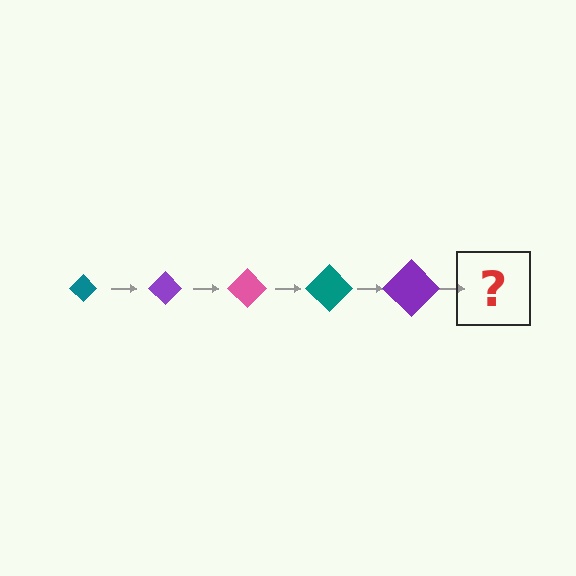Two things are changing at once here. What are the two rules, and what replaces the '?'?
The two rules are that the diamond grows larger each step and the color cycles through teal, purple, and pink. The '?' should be a pink diamond, larger than the previous one.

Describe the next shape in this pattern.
It should be a pink diamond, larger than the previous one.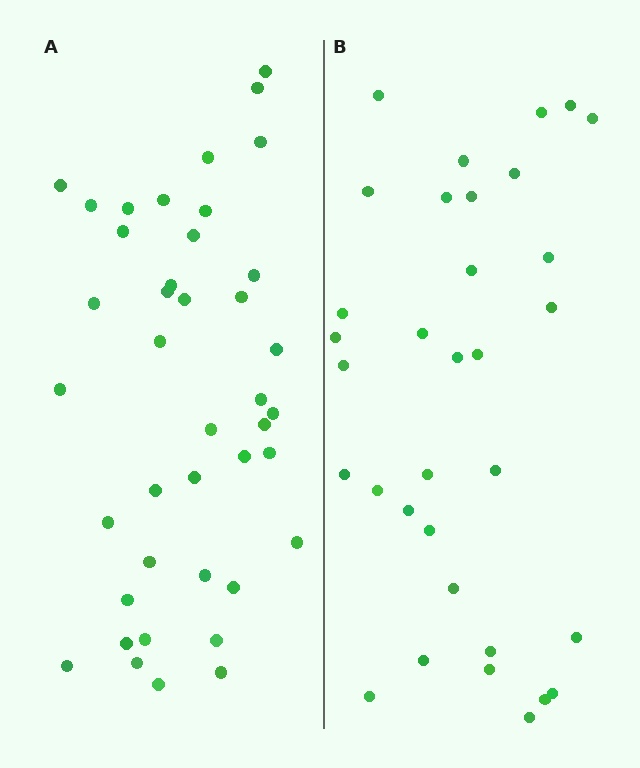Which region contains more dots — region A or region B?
Region A (the left region) has more dots.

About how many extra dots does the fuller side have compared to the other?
Region A has roughly 8 or so more dots than region B.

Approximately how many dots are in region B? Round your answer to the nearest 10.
About 30 dots. (The exact count is 33, which rounds to 30.)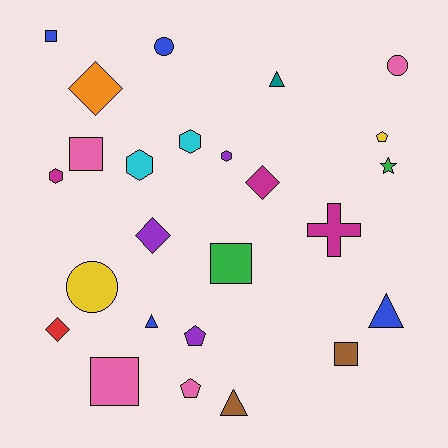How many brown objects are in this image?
There are 2 brown objects.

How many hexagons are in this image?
There are 4 hexagons.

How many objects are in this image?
There are 25 objects.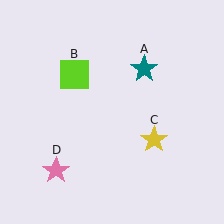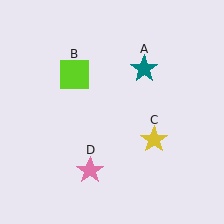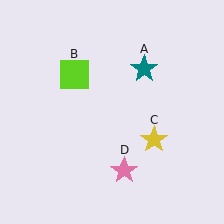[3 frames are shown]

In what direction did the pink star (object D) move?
The pink star (object D) moved right.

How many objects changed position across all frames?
1 object changed position: pink star (object D).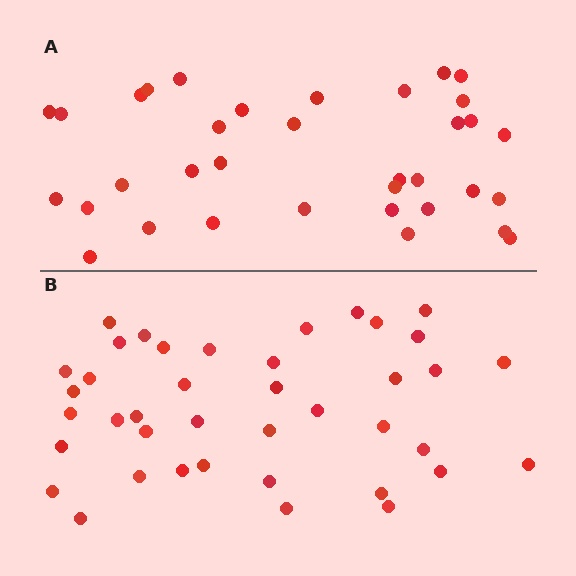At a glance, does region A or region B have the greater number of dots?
Region B (the bottom region) has more dots.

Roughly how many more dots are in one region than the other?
Region B has about 5 more dots than region A.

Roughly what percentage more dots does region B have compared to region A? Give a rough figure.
About 15% more.